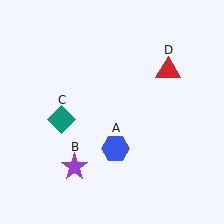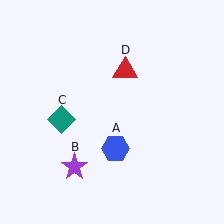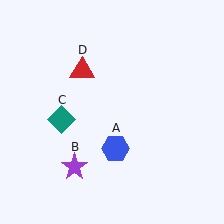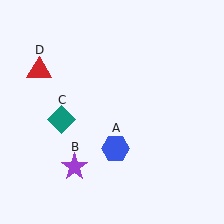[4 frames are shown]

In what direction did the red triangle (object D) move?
The red triangle (object D) moved left.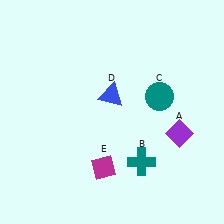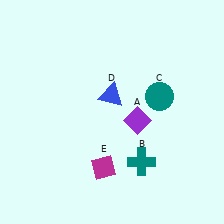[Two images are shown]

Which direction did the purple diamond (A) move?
The purple diamond (A) moved left.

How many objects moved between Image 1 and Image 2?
1 object moved between the two images.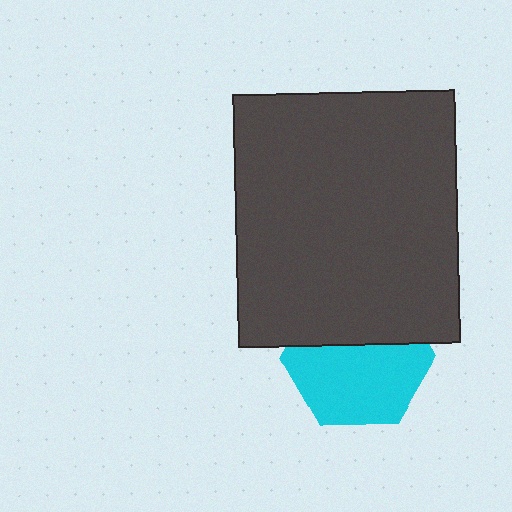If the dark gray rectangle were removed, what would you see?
You would see the complete cyan hexagon.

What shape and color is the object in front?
The object in front is a dark gray rectangle.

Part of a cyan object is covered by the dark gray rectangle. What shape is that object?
It is a hexagon.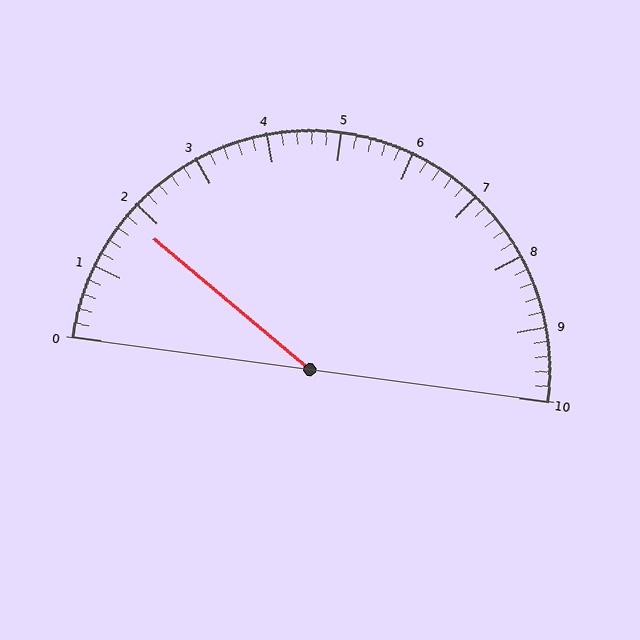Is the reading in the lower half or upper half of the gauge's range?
The reading is in the lower half of the range (0 to 10).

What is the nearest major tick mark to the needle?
The nearest major tick mark is 2.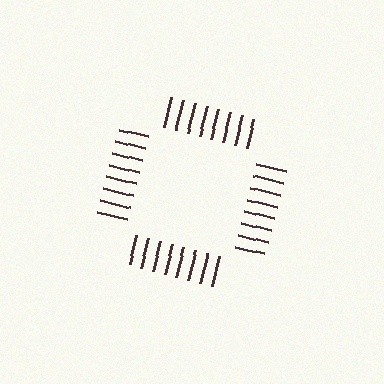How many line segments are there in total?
32 — 8 along each of the 4 edges.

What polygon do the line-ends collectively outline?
An illusory square — the line segments terminate on its edges but no continuous stroke is drawn.